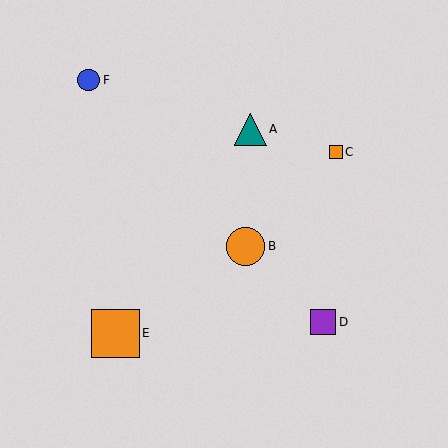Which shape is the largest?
The orange square (labeled E) is the largest.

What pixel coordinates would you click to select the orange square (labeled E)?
Click at (116, 333) to select the orange square E.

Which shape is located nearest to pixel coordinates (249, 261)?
The orange circle (labeled B) at (246, 246) is nearest to that location.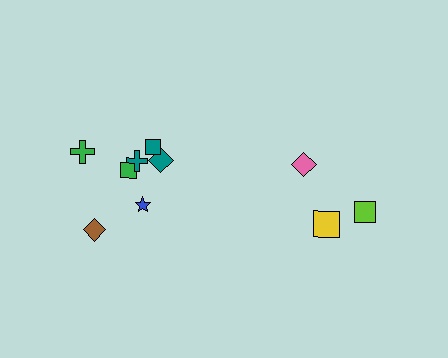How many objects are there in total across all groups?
There are 11 objects.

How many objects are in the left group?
There are 7 objects.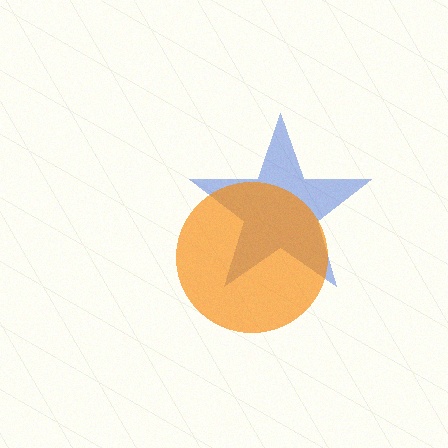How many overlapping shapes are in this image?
There are 2 overlapping shapes in the image.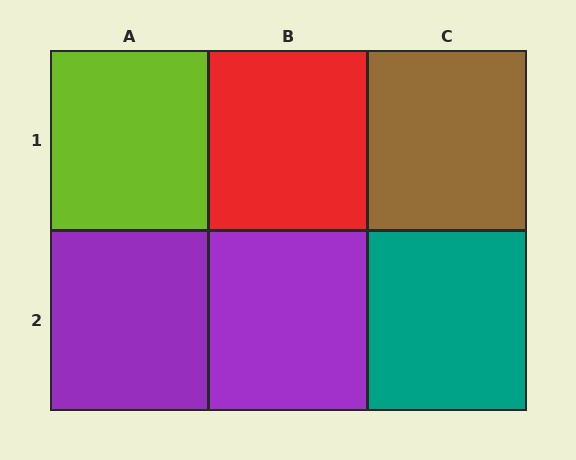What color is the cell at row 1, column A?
Lime.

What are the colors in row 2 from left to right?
Purple, purple, teal.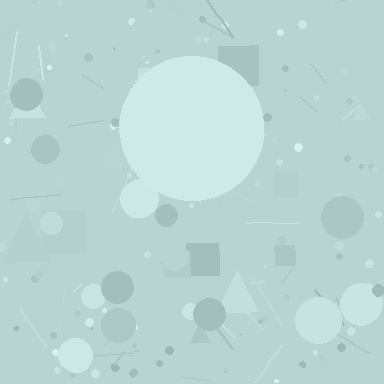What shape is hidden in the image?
A circle is hidden in the image.